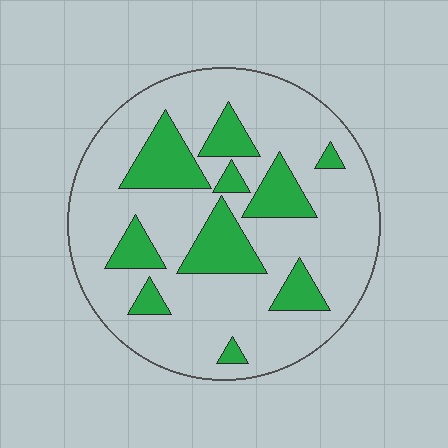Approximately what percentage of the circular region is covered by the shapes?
Approximately 25%.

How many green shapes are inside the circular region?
10.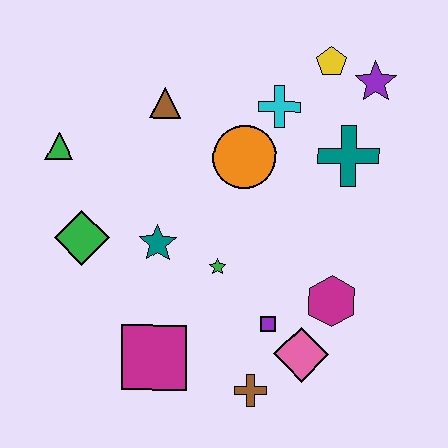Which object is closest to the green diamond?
The teal star is closest to the green diamond.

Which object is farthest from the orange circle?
The brown cross is farthest from the orange circle.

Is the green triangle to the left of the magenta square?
Yes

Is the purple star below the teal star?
No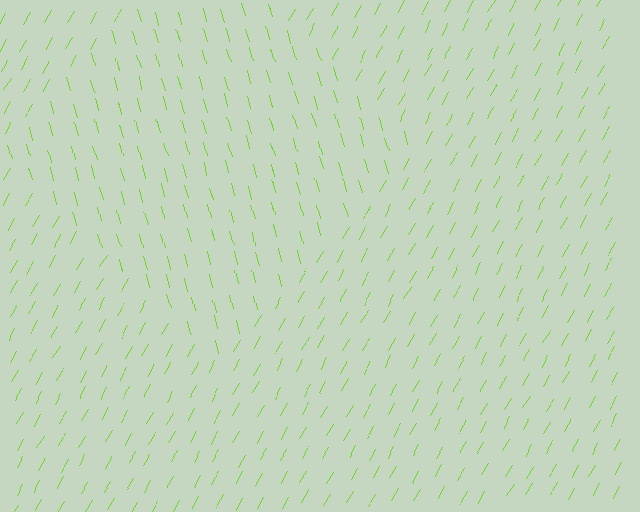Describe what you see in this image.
The image is filled with small lime line segments. A diamond region in the image has lines oriented differently from the surrounding lines, creating a visible texture boundary.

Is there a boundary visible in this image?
Yes, there is a texture boundary formed by a change in line orientation.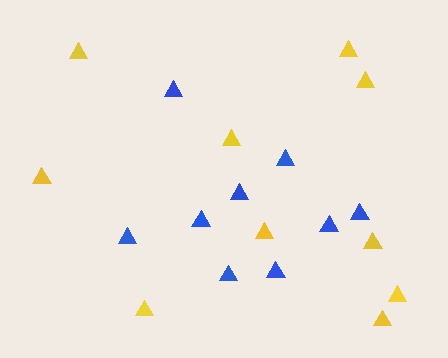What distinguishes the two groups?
There are 2 groups: one group of blue triangles (9) and one group of yellow triangles (10).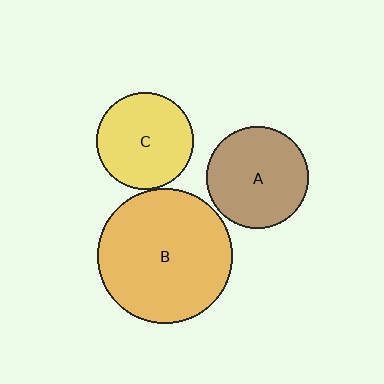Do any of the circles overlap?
No, none of the circles overlap.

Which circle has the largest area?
Circle B (orange).